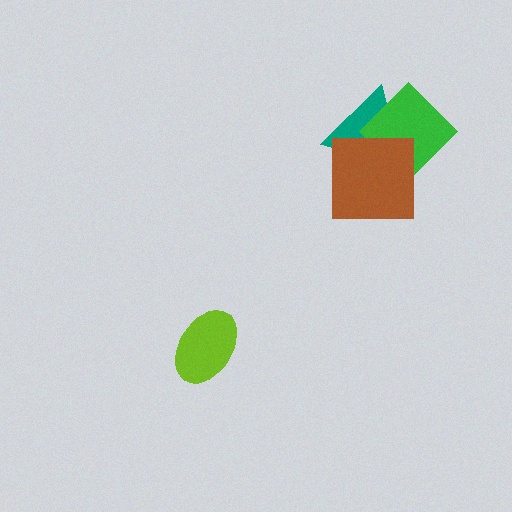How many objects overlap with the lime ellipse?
0 objects overlap with the lime ellipse.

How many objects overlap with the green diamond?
2 objects overlap with the green diamond.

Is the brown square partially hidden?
No, no other shape covers it.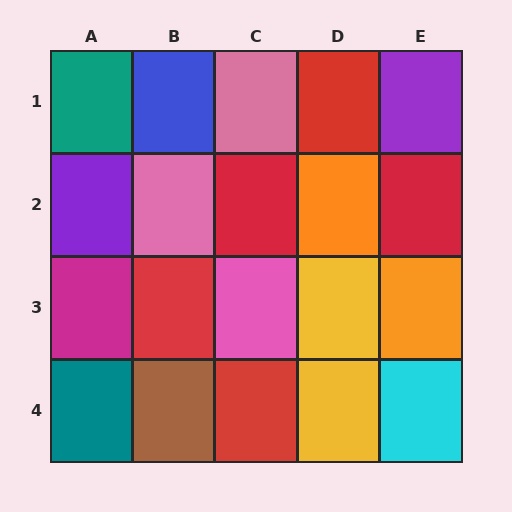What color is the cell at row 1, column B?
Blue.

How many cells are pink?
3 cells are pink.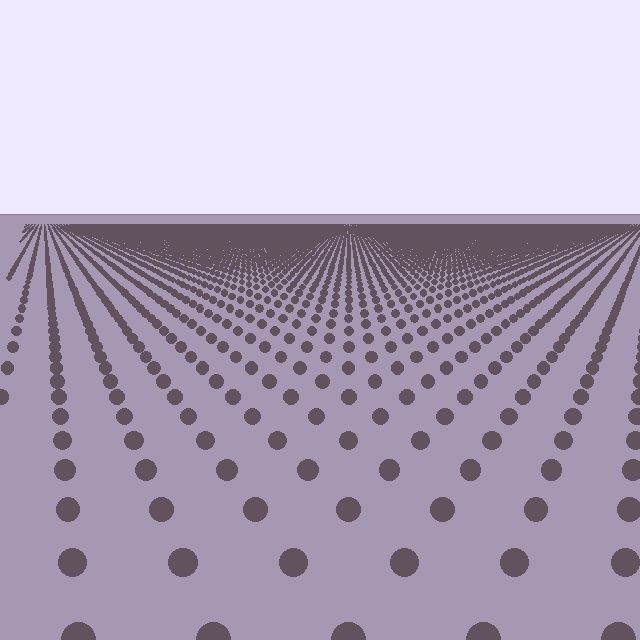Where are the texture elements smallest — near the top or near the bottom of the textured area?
Near the top.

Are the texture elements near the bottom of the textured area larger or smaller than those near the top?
Larger. Near the bottom, elements are closer to the viewer and appear at a bigger on-screen size.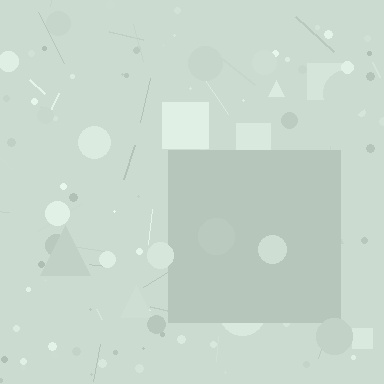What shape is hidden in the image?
A square is hidden in the image.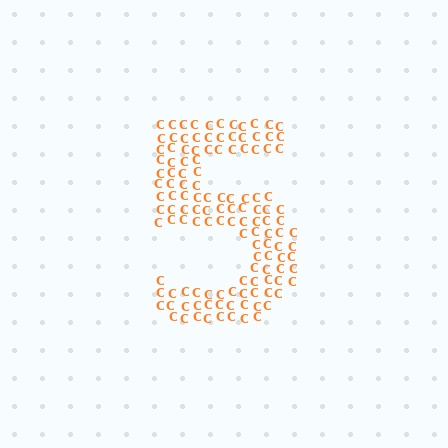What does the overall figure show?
The overall figure shows the digit 5.